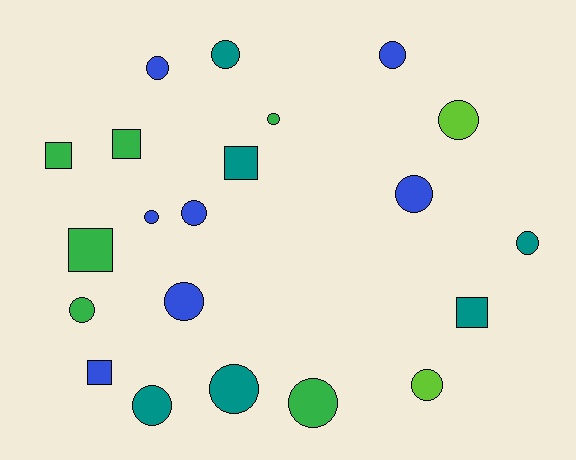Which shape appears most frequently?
Circle, with 15 objects.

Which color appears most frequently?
Blue, with 7 objects.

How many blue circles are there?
There are 6 blue circles.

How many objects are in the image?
There are 21 objects.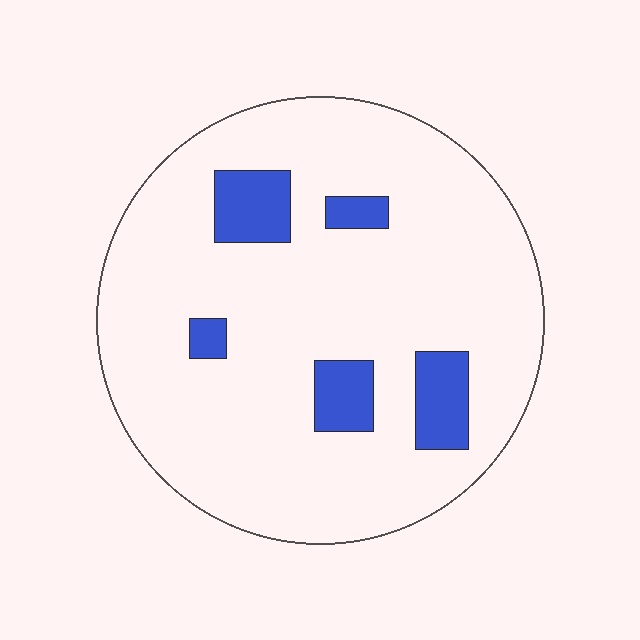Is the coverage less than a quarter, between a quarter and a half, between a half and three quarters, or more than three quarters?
Less than a quarter.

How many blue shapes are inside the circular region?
5.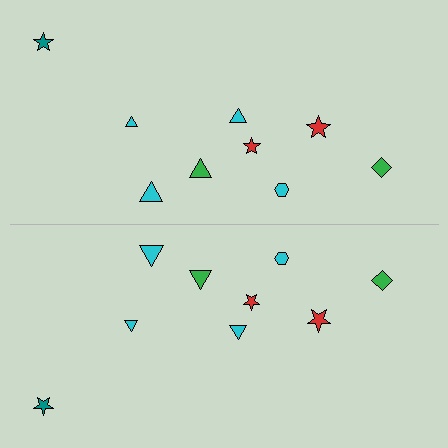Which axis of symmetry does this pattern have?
The pattern has a horizontal axis of symmetry running through the center of the image.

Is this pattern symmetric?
Yes, this pattern has bilateral (reflection) symmetry.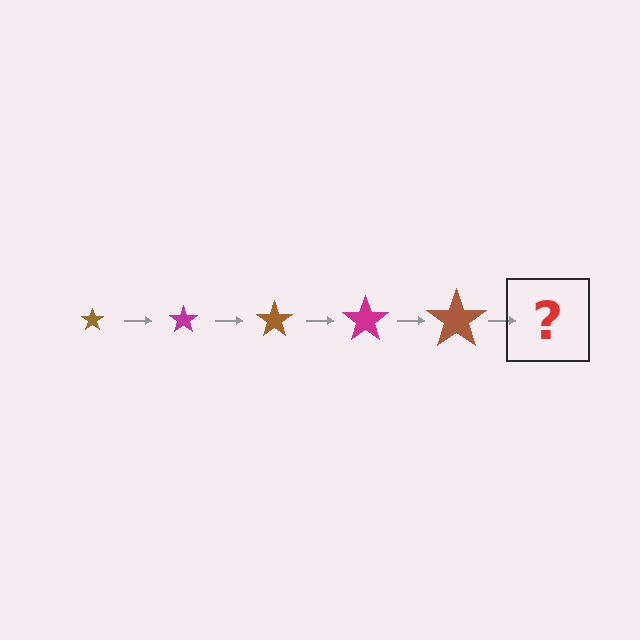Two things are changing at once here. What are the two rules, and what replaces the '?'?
The two rules are that the star grows larger each step and the color cycles through brown and magenta. The '?' should be a magenta star, larger than the previous one.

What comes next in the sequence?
The next element should be a magenta star, larger than the previous one.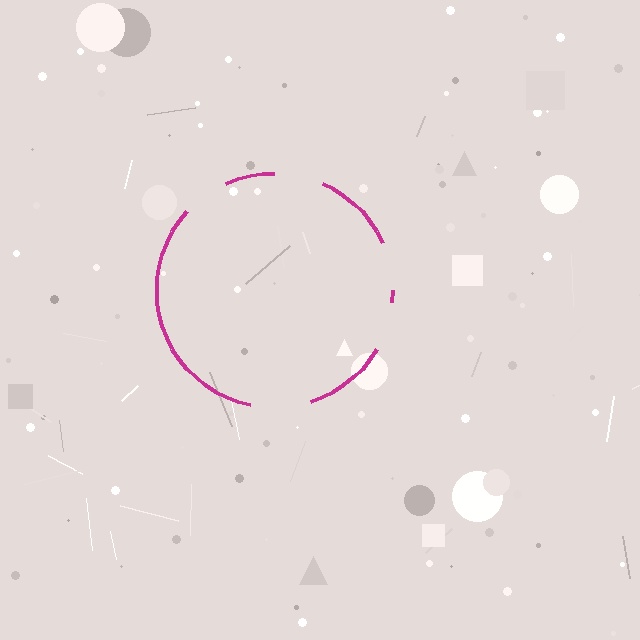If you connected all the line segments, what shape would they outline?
They would outline a circle.